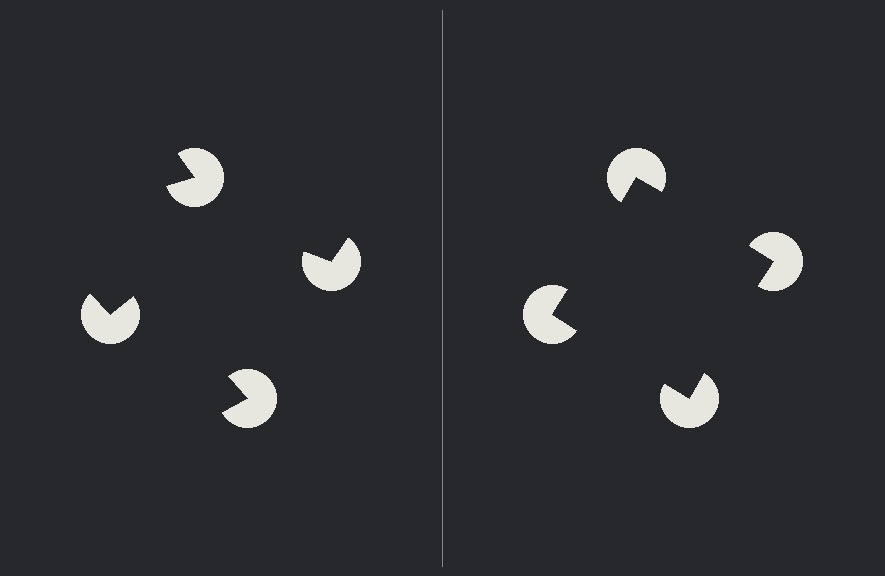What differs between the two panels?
The pac-man discs are positioned identically on both sides; only the wedge orientations differ. On the right they align to a square; on the left they are misaligned.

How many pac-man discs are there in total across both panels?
8 — 4 on each side.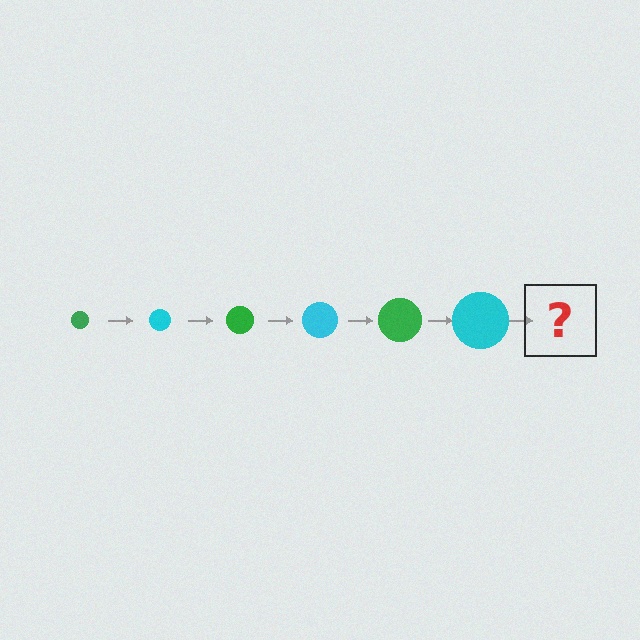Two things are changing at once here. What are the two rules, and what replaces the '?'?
The two rules are that the circle grows larger each step and the color cycles through green and cyan. The '?' should be a green circle, larger than the previous one.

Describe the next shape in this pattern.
It should be a green circle, larger than the previous one.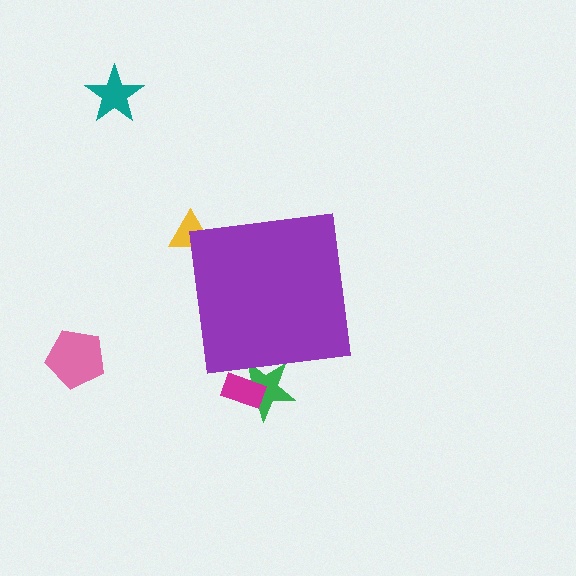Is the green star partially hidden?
Yes, the green star is partially hidden behind the purple square.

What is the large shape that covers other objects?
A purple square.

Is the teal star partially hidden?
No, the teal star is fully visible.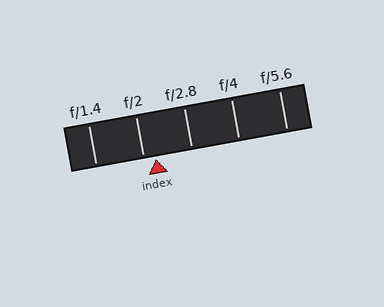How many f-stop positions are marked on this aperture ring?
There are 5 f-stop positions marked.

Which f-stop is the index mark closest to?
The index mark is closest to f/2.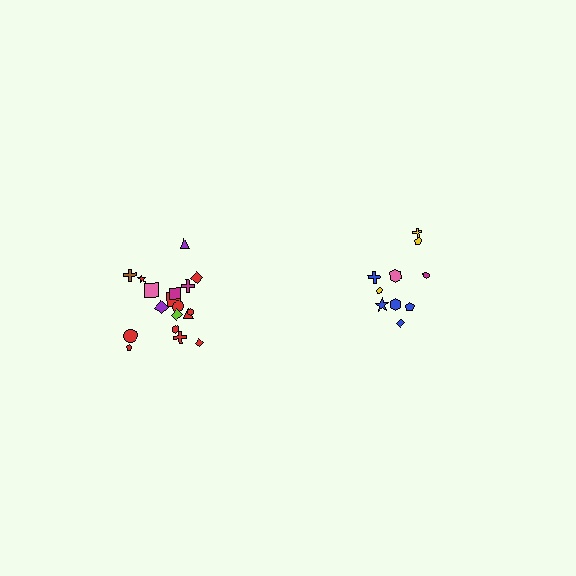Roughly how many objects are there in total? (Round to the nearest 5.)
Roughly 30 objects in total.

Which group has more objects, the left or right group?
The left group.